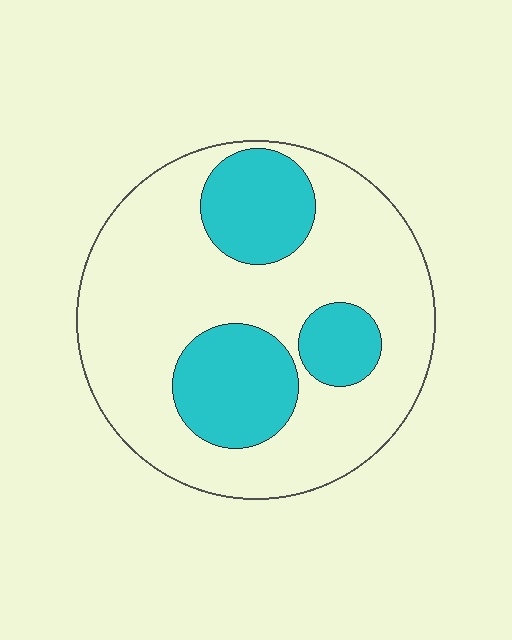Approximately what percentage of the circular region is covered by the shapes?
Approximately 30%.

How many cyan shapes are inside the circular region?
3.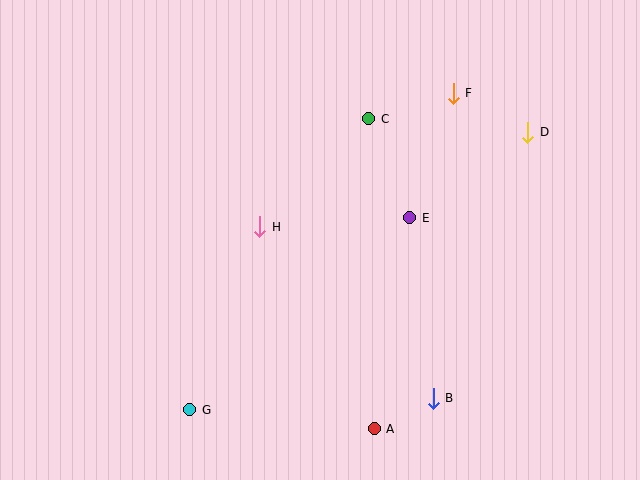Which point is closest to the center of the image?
Point H at (260, 227) is closest to the center.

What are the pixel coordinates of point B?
Point B is at (433, 398).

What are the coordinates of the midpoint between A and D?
The midpoint between A and D is at (451, 280).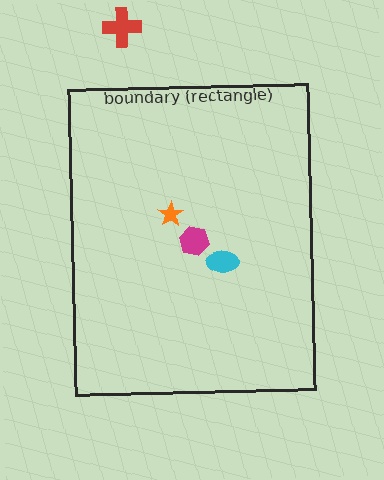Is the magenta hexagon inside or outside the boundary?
Inside.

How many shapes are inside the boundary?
3 inside, 1 outside.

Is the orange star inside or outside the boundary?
Inside.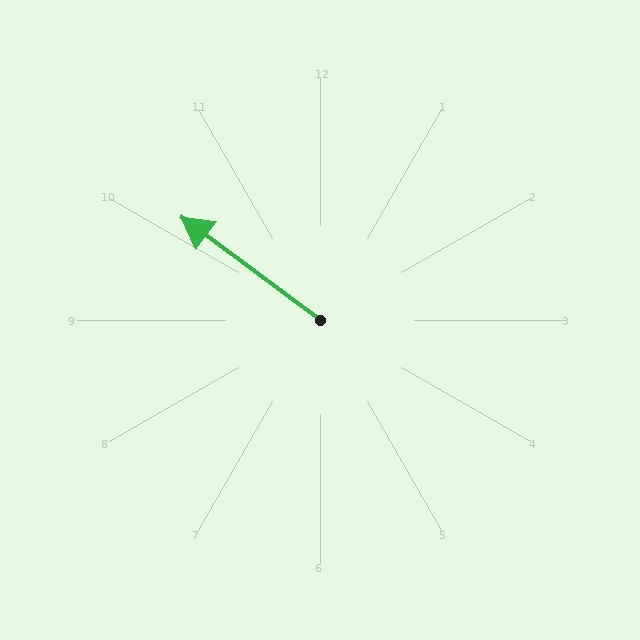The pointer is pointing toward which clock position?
Roughly 10 o'clock.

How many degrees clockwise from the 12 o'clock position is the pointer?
Approximately 307 degrees.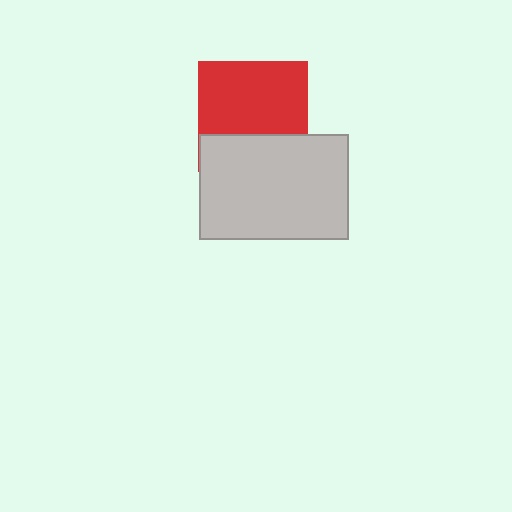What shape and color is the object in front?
The object in front is a light gray rectangle.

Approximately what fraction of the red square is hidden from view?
Roughly 34% of the red square is hidden behind the light gray rectangle.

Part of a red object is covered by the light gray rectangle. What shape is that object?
It is a square.